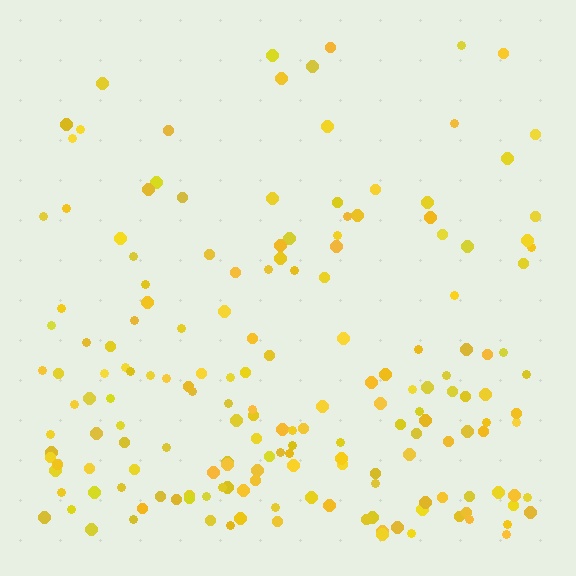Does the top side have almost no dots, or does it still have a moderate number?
Still a moderate number, just noticeably fewer than the bottom.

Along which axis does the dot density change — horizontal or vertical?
Vertical.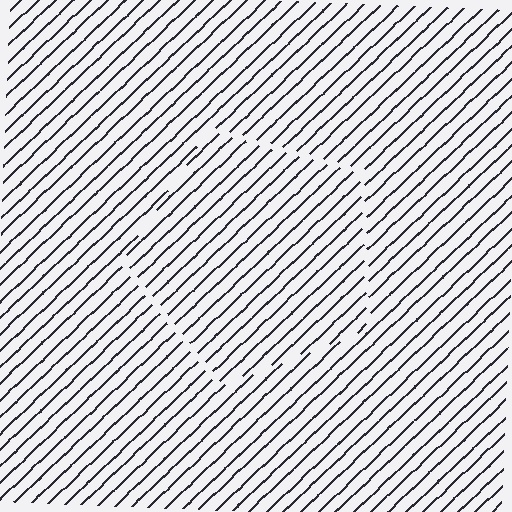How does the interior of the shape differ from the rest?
The interior of the shape contains the same grating, shifted by half a period — the contour is defined by the phase discontinuity where line-ends from the inner and outer gratings abut.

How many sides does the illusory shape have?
5 sides — the line-ends trace a pentagon.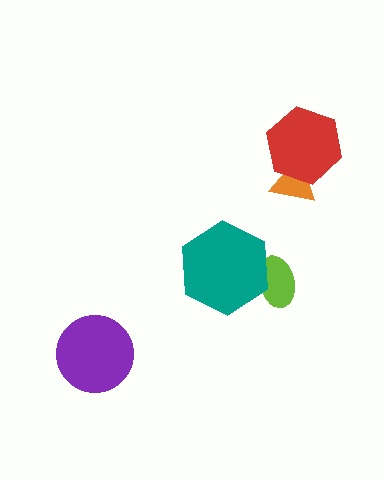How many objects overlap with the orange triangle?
1 object overlaps with the orange triangle.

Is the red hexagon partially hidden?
No, no other shape covers it.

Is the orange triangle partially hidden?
Yes, it is partially covered by another shape.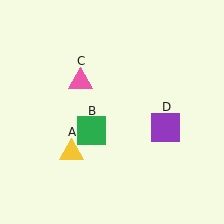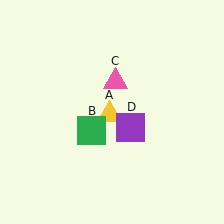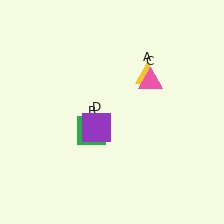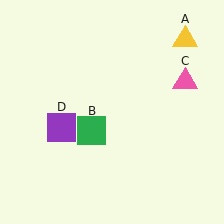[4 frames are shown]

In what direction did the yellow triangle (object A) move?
The yellow triangle (object A) moved up and to the right.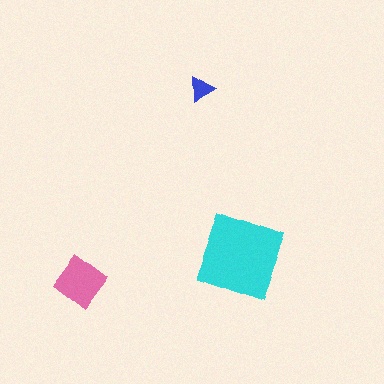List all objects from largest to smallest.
The cyan diamond, the pink diamond, the blue triangle.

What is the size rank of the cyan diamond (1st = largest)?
1st.